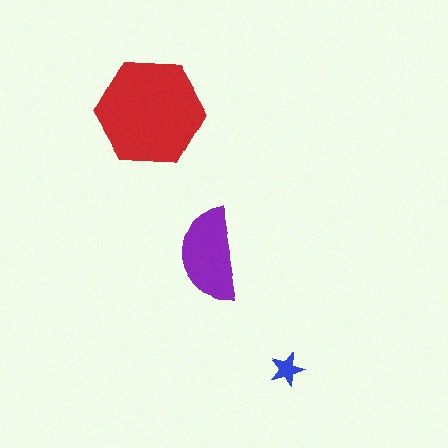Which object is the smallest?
The blue star.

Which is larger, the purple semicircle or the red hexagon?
The red hexagon.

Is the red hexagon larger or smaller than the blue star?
Larger.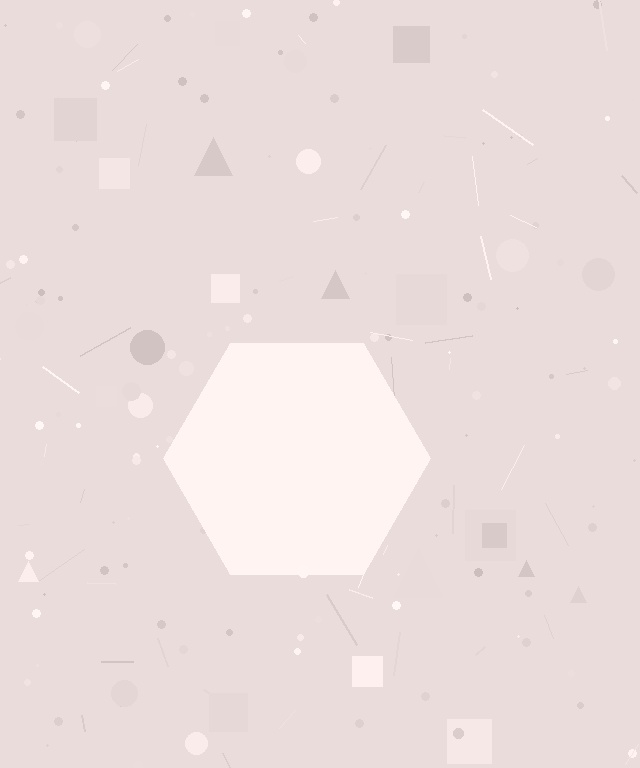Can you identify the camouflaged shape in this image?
The camouflaged shape is a hexagon.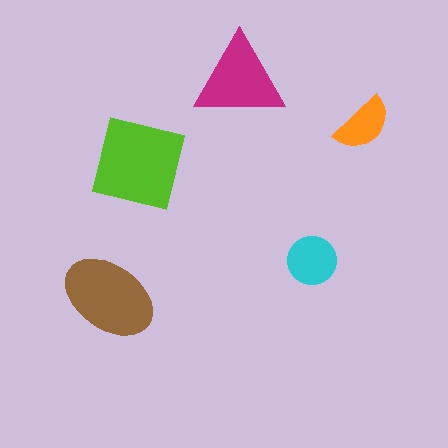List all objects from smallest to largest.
The orange semicircle, the cyan circle, the magenta triangle, the brown ellipse, the lime square.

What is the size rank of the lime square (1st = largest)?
1st.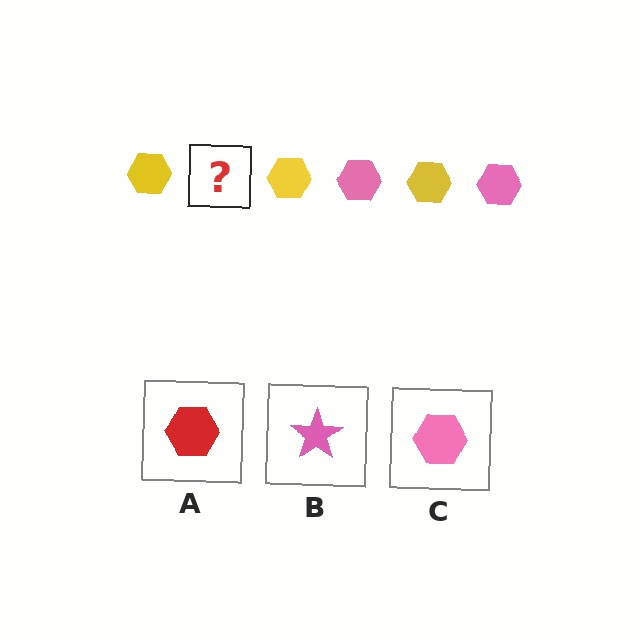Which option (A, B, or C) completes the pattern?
C.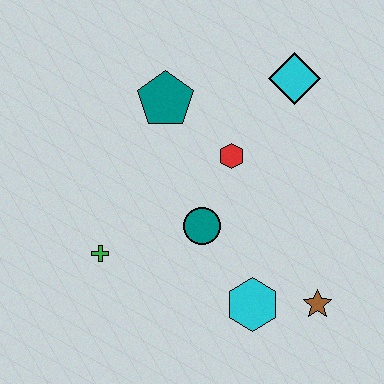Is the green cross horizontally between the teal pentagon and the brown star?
No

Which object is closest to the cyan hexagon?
The brown star is closest to the cyan hexagon.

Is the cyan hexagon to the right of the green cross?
Yes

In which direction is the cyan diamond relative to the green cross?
The cyan diamond is to the right of the green cross.